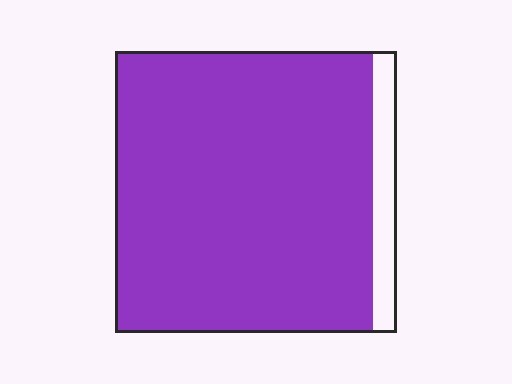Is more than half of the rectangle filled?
Yes.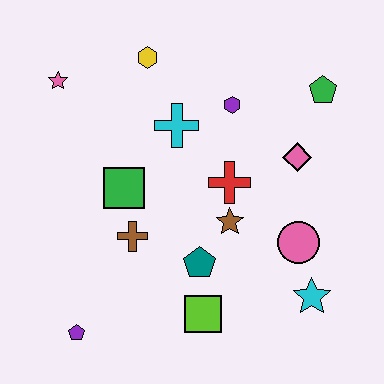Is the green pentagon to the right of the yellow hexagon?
Yes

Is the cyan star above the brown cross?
No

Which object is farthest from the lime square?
The pink star is farthest from the lime square.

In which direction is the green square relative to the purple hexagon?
The green square is to the left of the purple hexagon.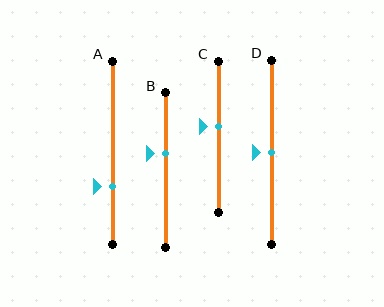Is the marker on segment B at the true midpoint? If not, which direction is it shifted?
No, the marker on segment B is shifted upward by about 11% of the segment length.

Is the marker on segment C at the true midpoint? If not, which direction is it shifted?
No, the marker on segment C is shifted upward by about 6% of the segment length.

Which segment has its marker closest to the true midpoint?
Segment D has its marker closest to the true midpoint.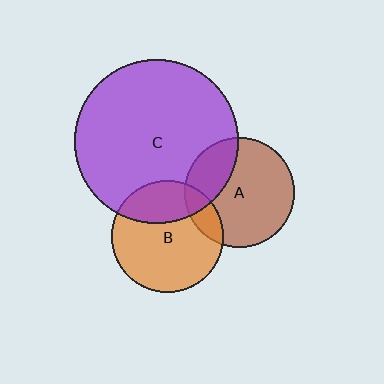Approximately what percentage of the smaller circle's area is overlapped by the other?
Approximately 30%.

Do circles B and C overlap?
Yes.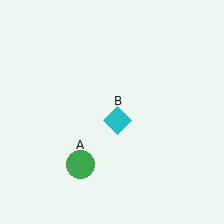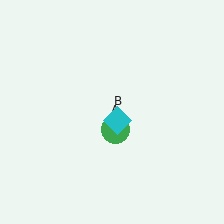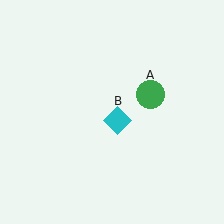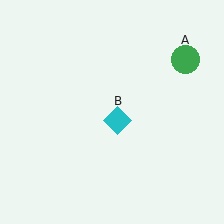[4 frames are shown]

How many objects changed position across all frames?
1 object changed position: green circle (object A).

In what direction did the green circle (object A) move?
The green circle (object A) moved up and to the right.